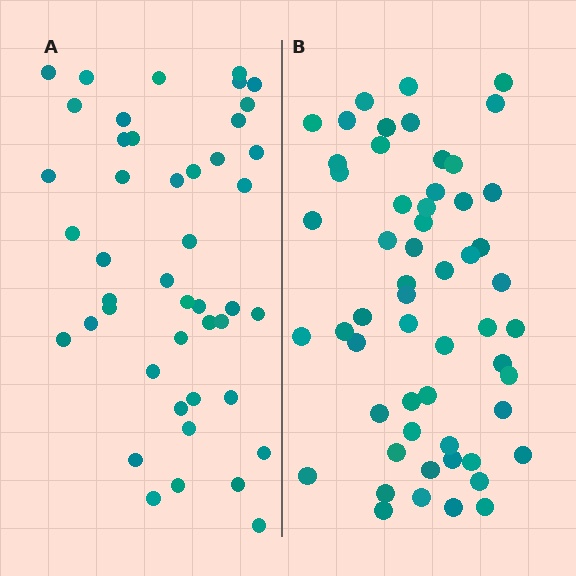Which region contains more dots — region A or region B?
Region B (the right region) has more dots.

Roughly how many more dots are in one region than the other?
Region B has roughly 12 or so more dots than region A.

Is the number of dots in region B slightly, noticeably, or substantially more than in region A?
Region B has only slightly more — the two regions are fairly close. The ratio is roughly 1.2 to 1.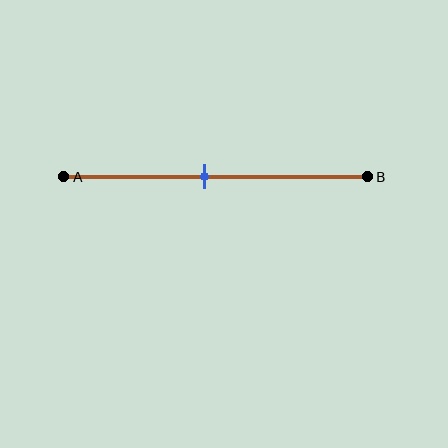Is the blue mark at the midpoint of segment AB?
No, the mark is at about 45% from A, not at the 50% midpoint.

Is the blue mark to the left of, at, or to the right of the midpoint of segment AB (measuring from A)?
The blue mark is to the left of the midpoint of segment AB.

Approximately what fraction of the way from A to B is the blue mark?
The blue mark is approximately 45% of the way from A to B.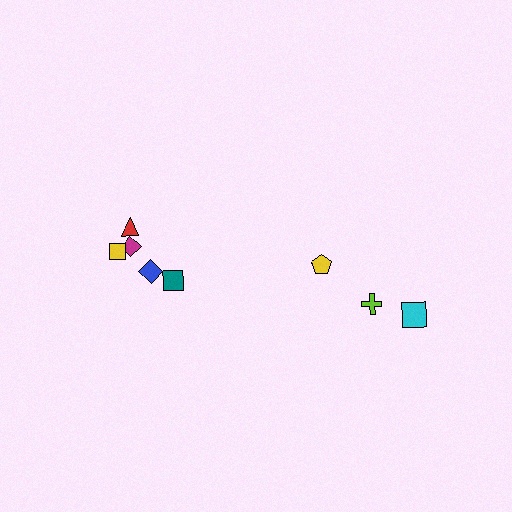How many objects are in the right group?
There are 3 objects.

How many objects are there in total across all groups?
There are 8 objects.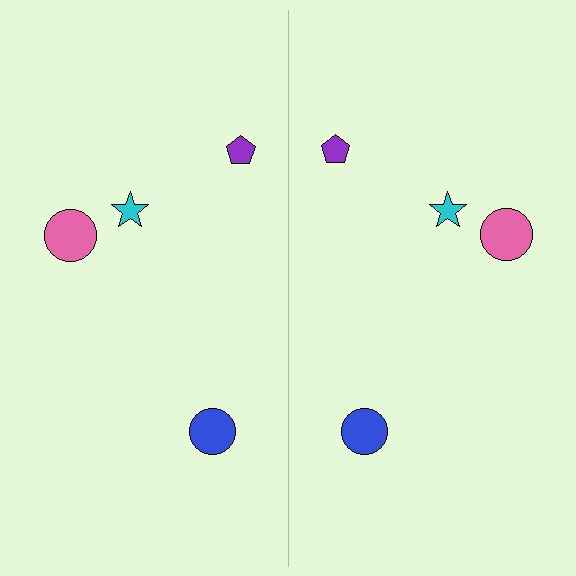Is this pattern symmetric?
Yes, this pattern has bilateral (reflection) symmetry.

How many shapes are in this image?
There are 8 shapes in this image.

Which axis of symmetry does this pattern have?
The pattern has a vertical axis of symmetry running through the center of the image.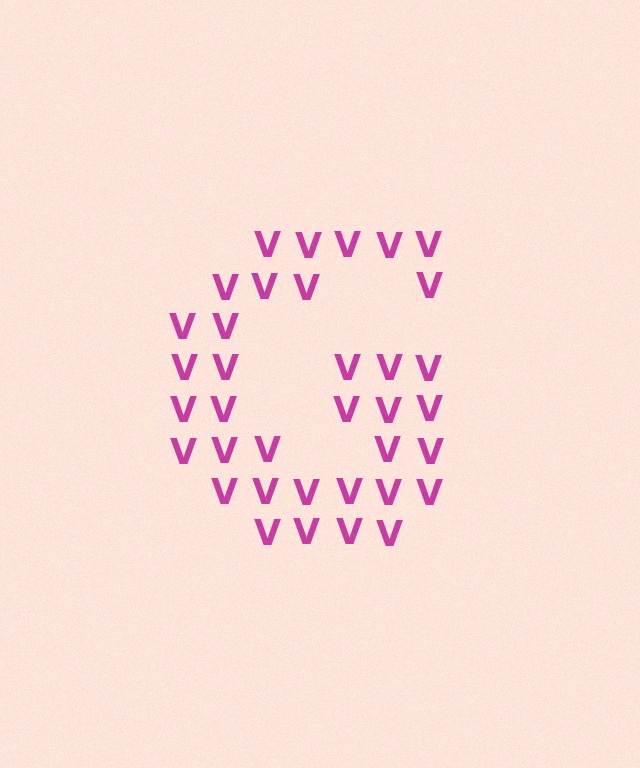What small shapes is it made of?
It is made of small letter V's.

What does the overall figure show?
The overall figure shows the letter G.